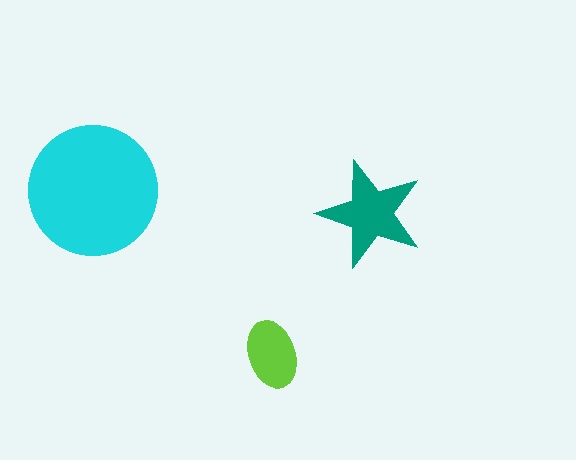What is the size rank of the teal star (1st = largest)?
2nd.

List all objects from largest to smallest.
The cyan circle, the teal star, the lime ellipse.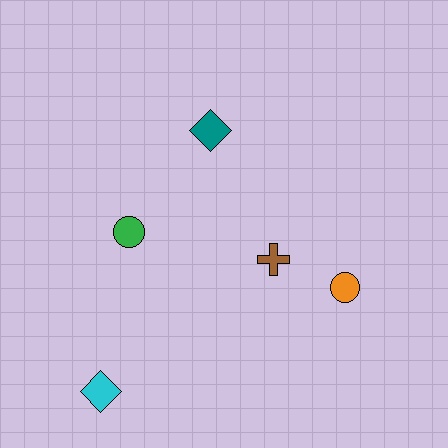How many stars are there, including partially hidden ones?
There are no stars.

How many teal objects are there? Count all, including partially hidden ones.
There is 1 teal object.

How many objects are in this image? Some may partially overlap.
There are 5 objects.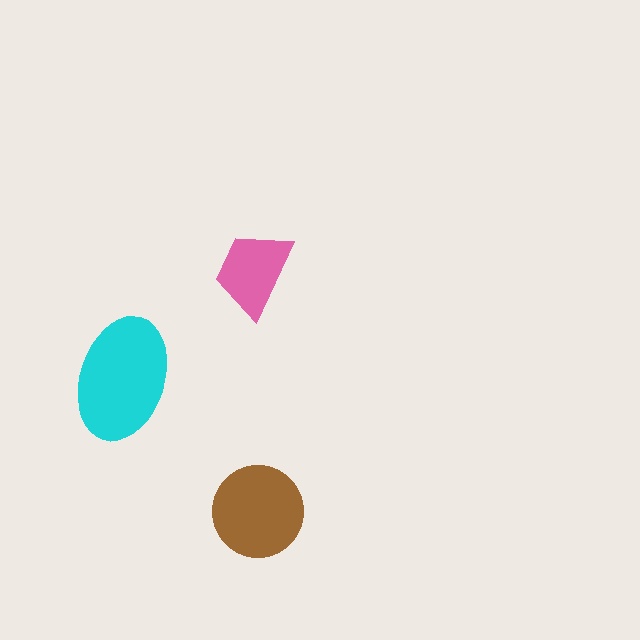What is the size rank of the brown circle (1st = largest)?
2nd.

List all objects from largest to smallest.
The cyan ellipse, the brown circle, the pink trapezoid.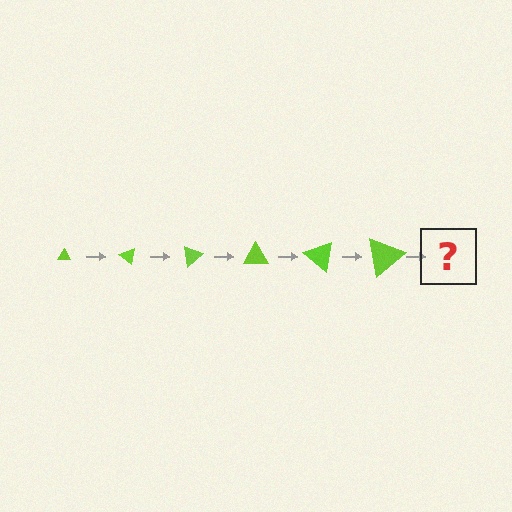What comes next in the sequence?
The next element should be a triangle, larger than the previous one and rotated 240 degrees from the start.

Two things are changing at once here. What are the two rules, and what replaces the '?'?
The two rules are that the triangle grows larger each step and it rotates 40 degrees each step. The '?' should be a triangle, larger than the previous one and rotated 240 degrees from the start.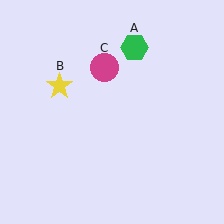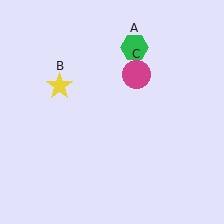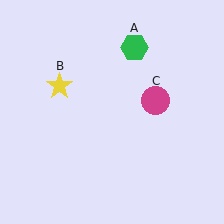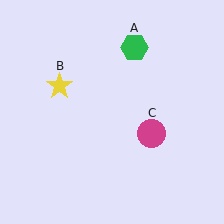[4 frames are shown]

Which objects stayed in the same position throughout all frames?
Green hexagon (object A) and yellow star (object B) remained stationary.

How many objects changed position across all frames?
1 object changed position: magenta circle (object C).